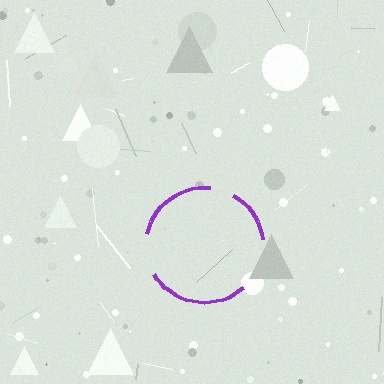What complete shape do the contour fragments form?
The contour fragments form a circle.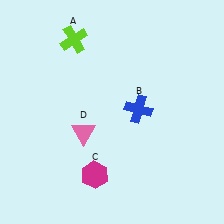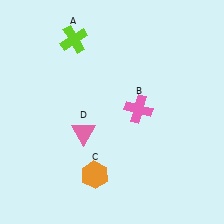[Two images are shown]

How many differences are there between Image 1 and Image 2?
There are 2 differences between the two images.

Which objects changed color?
B changed from blue to pink. C changed from magenta to orange.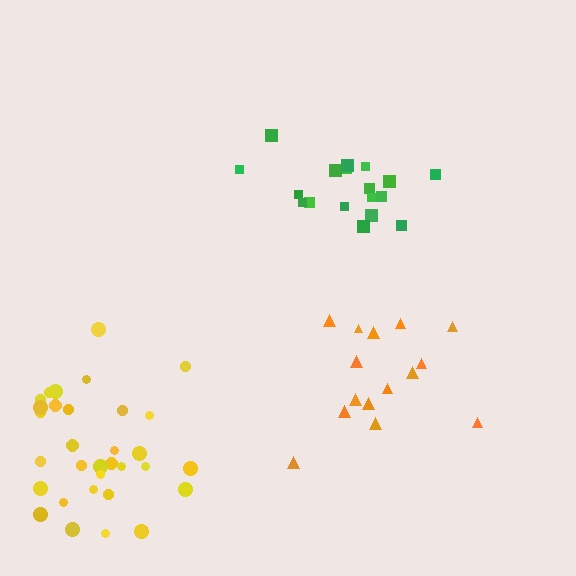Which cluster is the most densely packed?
Green.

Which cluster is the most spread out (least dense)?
Orange.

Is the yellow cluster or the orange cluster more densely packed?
Yellow.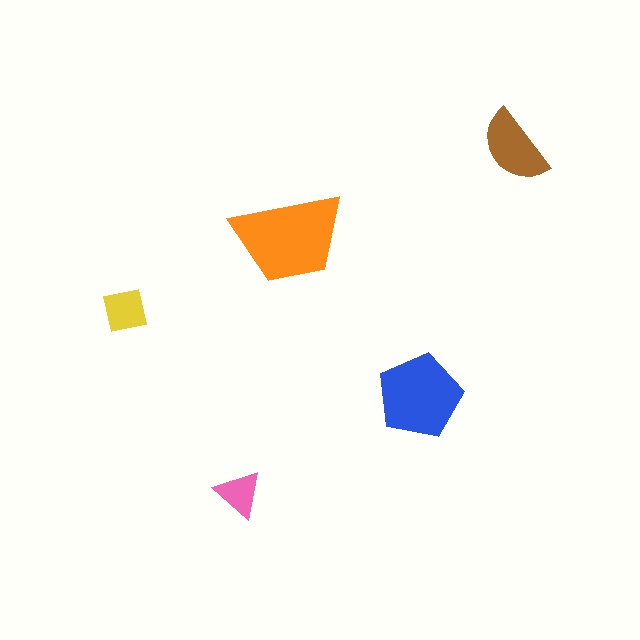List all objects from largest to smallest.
The orange trapezoid, the blue pentagon, the brown semicircle, the yellow square, the pink triangle.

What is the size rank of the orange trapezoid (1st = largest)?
1st.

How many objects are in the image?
There are 5 objects in the image.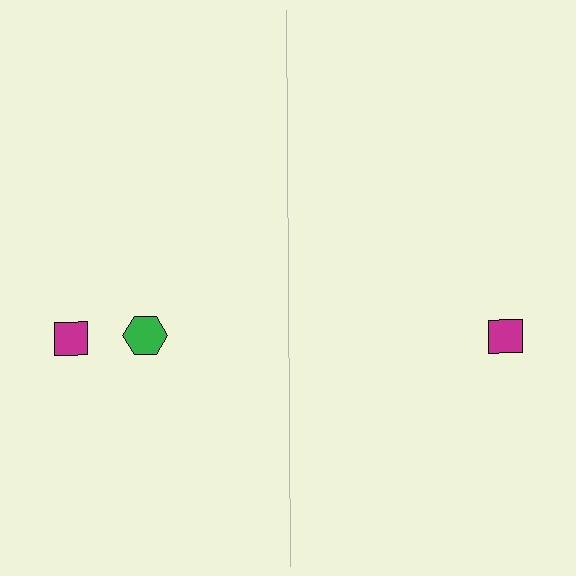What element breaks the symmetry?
A green hexagon is missing from the right side.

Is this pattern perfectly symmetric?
No, the pattern is not perfectly symmetric. A green hexagon is missing from the right side.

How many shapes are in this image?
There are 3 shapes in this image.